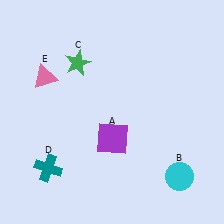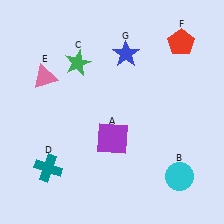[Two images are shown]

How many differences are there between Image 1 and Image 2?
There are 2 differences between the two images.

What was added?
A red pentagon (F), a blue star (G) were added in Image 2.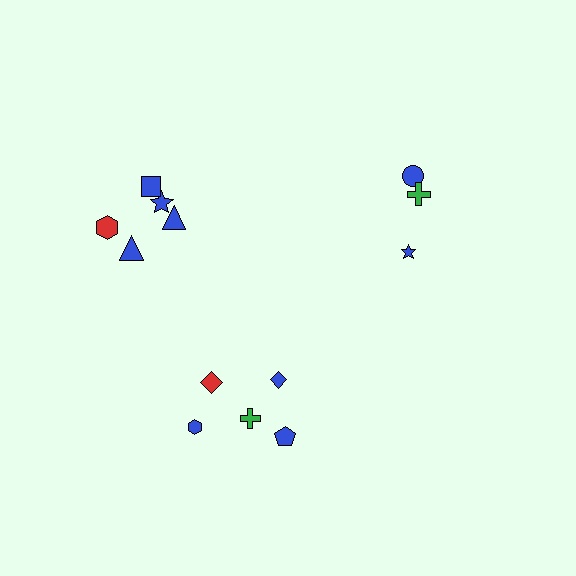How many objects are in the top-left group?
There are 5 objects.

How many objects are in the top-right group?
There are 3 objects.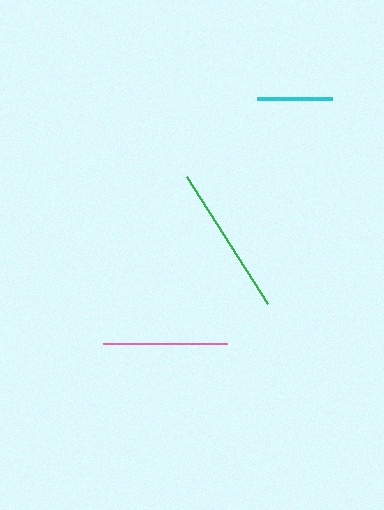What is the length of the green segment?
The green segment is approximately 151 pixels long.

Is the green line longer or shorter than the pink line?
The green line is longer than the pink line.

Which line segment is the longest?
The green line is the longest at approximately 151 pixels.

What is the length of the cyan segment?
The cyan segment is approximately 75 pixels long.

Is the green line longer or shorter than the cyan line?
The green line is longer than the cyan line.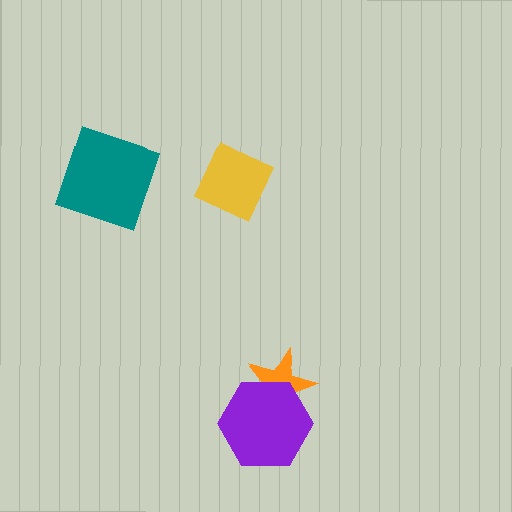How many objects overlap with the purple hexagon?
1 object overlaps with the purple hexagon.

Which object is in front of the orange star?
The purple hexagon is in front of the orange star.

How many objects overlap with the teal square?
0 objects overlap with the teal square.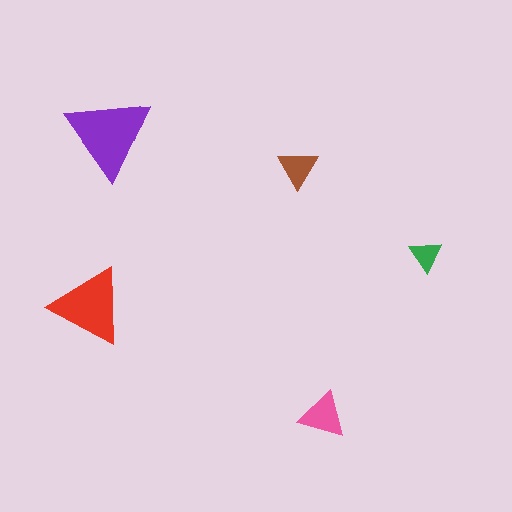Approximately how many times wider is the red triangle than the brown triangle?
About 2 times wider.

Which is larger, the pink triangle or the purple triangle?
The purple one.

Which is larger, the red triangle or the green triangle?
The red one.